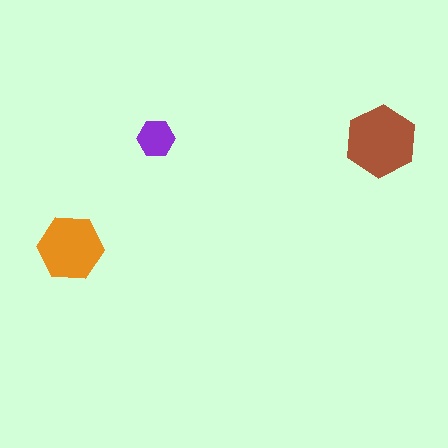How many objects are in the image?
There are 3 objects in the image.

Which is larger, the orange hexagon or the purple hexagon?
The orange one.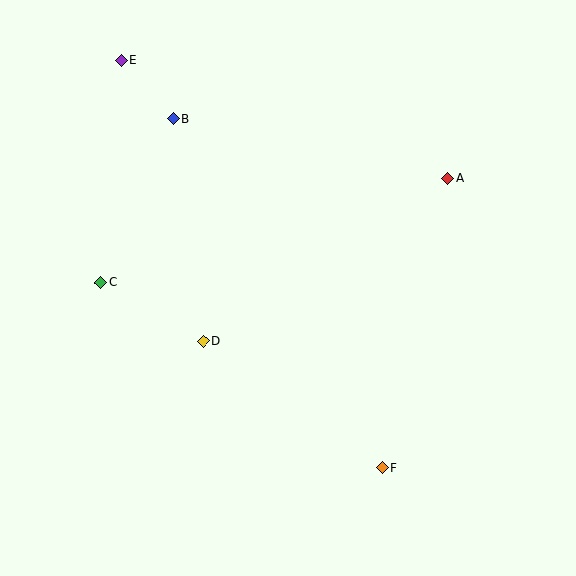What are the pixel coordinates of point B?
Point B is at (173, 119).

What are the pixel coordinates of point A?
Point A is at (448, 178).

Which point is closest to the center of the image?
Point D at (203, 341) is closest to the center.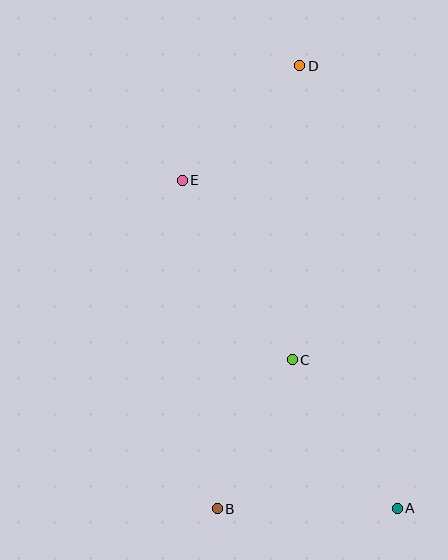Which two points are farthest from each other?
Points A and D are farthest from each other.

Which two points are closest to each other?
Points D and E are closest to each other.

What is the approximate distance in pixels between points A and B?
The distance between A and B is approximately 180 pixels.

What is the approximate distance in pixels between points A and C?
The distance between A and C is approximately 182 pixels.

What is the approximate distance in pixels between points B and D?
The distance between B and D is approximately 451 pixels.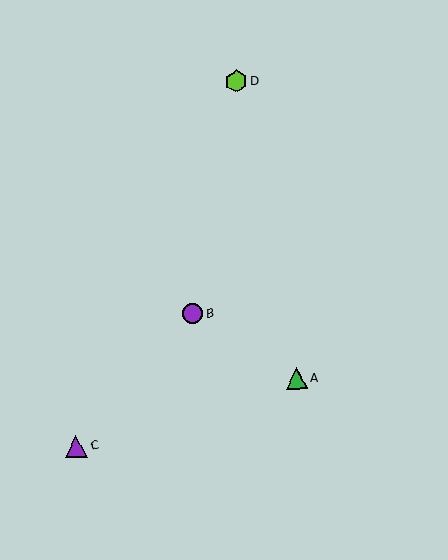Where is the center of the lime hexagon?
The center of the lime hexagon is at (236, 81).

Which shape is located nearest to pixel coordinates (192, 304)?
The purple circle (labeled B) at (193, 314) is nearest to that location.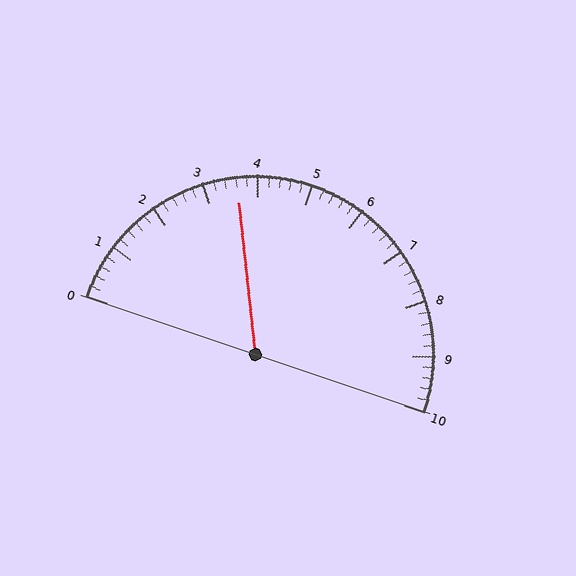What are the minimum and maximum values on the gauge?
The gauge ranges from 0 to 10.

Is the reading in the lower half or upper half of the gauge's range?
The reading is in the lower half of the range (0 to 10).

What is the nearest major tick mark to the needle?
The nearest major tick mark is 4.